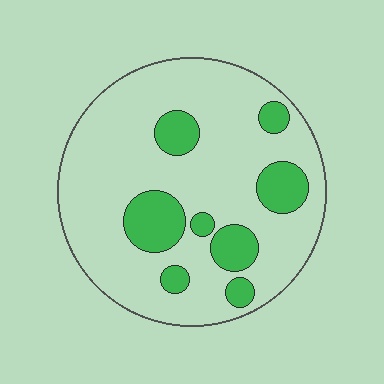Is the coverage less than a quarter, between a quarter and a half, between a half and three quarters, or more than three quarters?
Less than a quarter.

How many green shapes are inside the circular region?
8.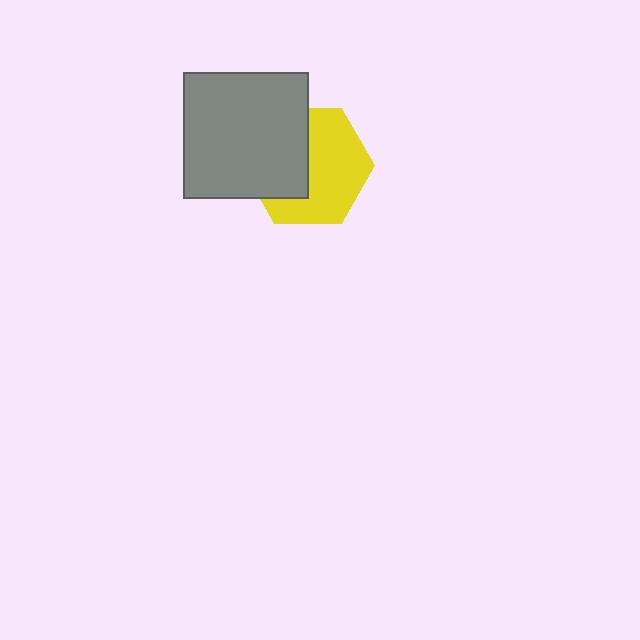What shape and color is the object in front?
The object in front is a gray square.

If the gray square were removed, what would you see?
You would see the complete yellow hexagon.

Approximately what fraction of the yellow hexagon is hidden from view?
Roughly 43% of the yellow hexagon is hidden behind the gray square.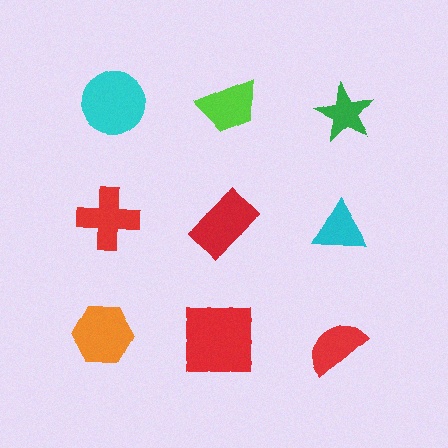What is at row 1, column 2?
A lime trapezoid.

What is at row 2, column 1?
A red cross.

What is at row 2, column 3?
A cyan triangle.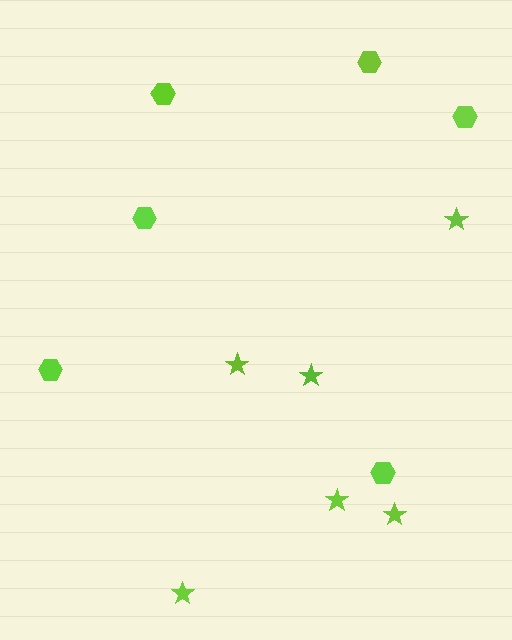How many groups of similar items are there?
There are 2 groups: one group of stars (6) and one group of hexagons (6).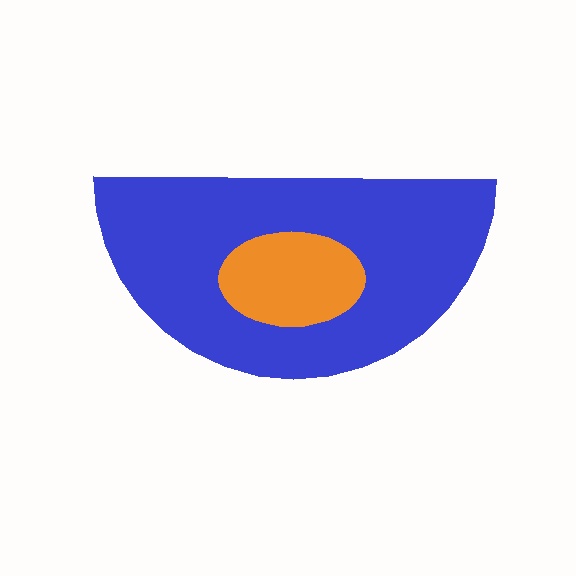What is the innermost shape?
The orange ellipse.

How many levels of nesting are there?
2.